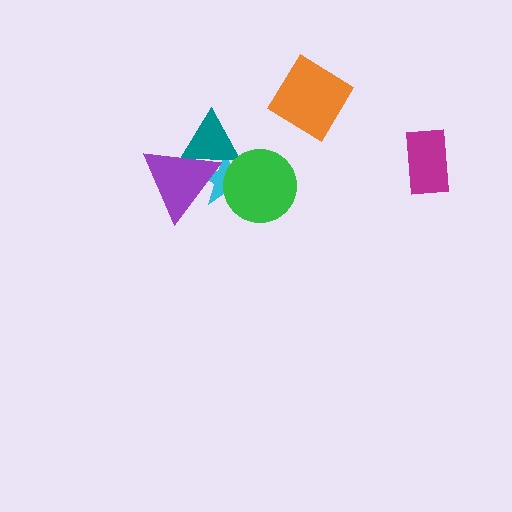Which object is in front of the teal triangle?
The purple triangle is in front of the teal triangle.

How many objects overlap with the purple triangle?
2 objects overlap with the purple triangle.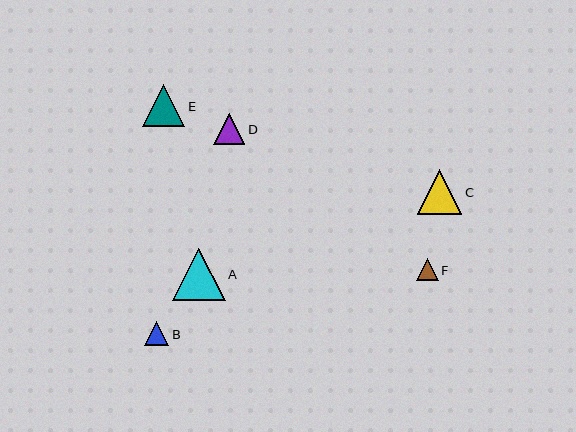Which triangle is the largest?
Triangle A is the largest with a size of approximately 53 pixels.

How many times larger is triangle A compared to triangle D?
Triangle A is approximately 1.7 times the size of triangle D.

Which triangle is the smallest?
Triangle F is the smallest with a size of approximately 21 pixels.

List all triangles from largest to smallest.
From largest to smallest: A, C, E, D, B, F.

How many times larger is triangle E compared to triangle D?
Triangle E is approximately 1.4 times the size of triangle D.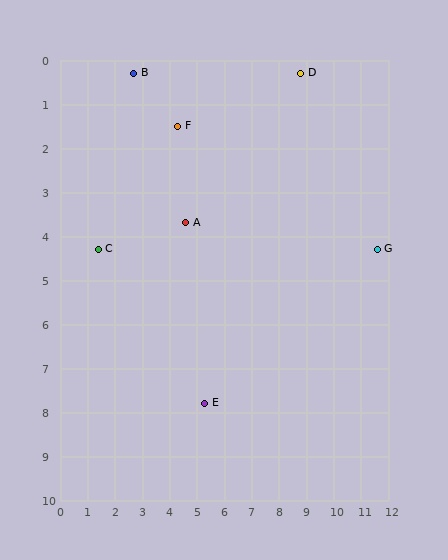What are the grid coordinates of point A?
Point A is at approximately (4.6, 3.7).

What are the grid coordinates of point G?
Point G is at approximately (11.6, 4.3).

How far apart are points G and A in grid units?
Points G and A are about 7.0 grid units apart.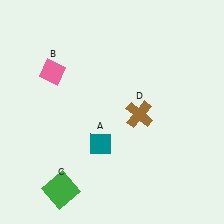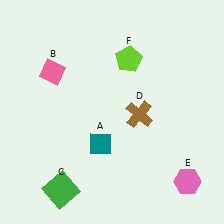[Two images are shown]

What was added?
A pink hexagon (E), a lime pentagon (F) were added in Image 2.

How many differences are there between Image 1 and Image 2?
There are 2 differences between the two images.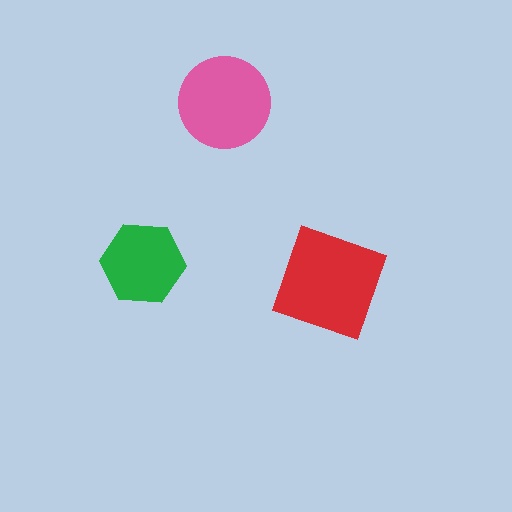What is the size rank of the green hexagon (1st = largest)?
3rd.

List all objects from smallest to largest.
The green hexagon, the pink circle, the red square.